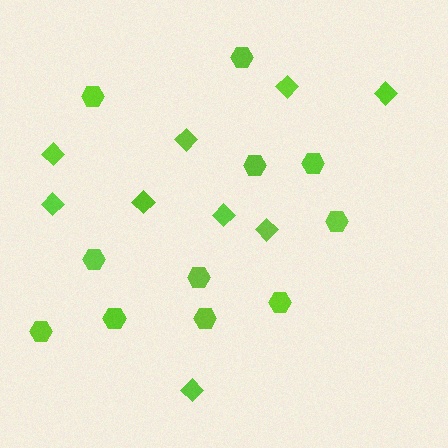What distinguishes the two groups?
There are 2 groups: one group of diamonds (9) and one group of hexagons (11).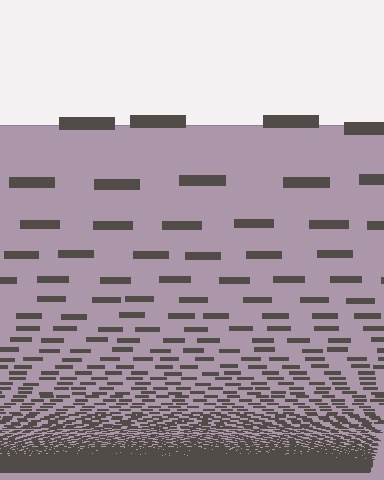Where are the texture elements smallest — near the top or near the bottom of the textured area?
Near the bottom.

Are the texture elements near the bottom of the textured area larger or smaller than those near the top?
Smaller. The gradient is inverted — elements near the bottom are smaller and denser.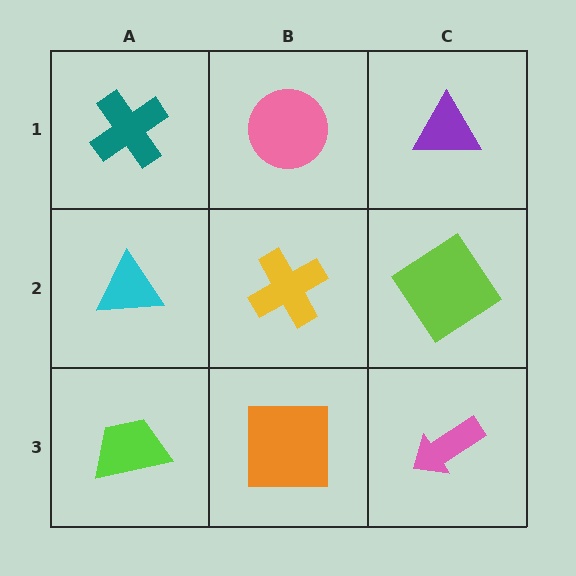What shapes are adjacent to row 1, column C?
A lime diamond (row 2, column C), a pink circle (row 1, column B).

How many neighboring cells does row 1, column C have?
2.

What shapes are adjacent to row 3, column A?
A cyan triangle (row 2, column A), an orange square (row 3, column B).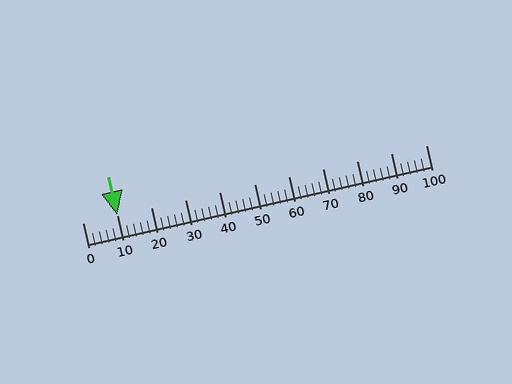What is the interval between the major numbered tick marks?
The major tick marks are spaced 10 units apart.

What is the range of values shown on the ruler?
The ruler shows values from 0 to 100.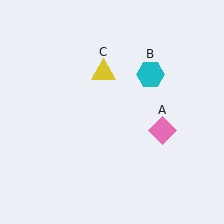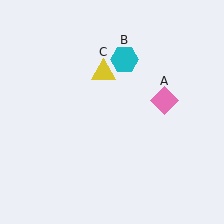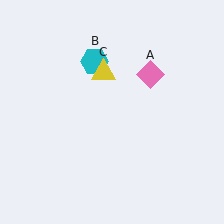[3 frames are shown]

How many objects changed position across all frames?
2 objects changed position: pink diamond (object A), cyan hexagon (object B).